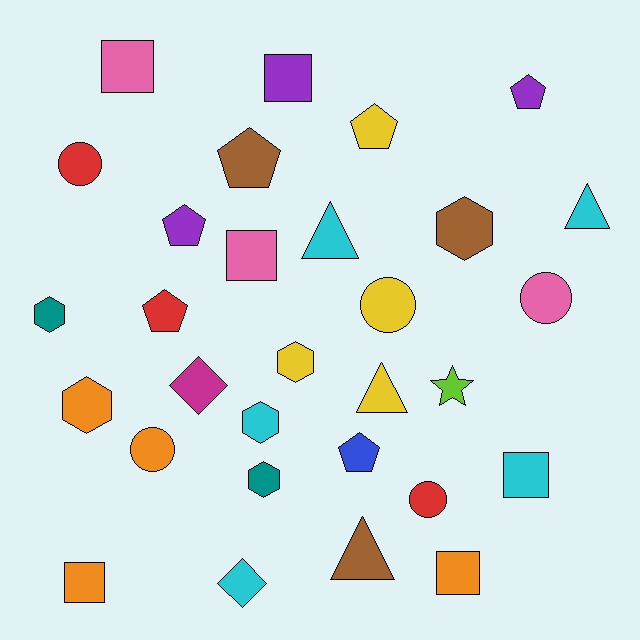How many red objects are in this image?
There are 3 red objects.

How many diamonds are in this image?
There are 2 diamonds.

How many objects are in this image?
There are 30 objects.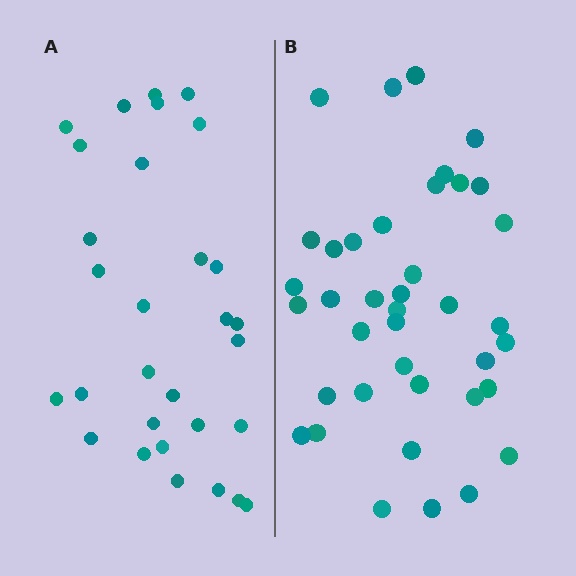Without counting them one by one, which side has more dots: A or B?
Region B (the right region) has more dots.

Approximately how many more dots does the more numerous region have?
Region B has roughly 8 or so more dots than region A.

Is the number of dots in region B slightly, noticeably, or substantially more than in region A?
Region B has noticeably more, but not dramatically so. The ratio is roughly 1.3 to 1.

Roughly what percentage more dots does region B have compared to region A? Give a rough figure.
About 30% more.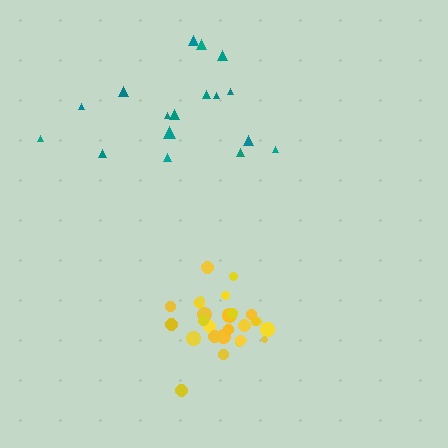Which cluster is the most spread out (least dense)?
Teal.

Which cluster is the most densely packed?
Yellow.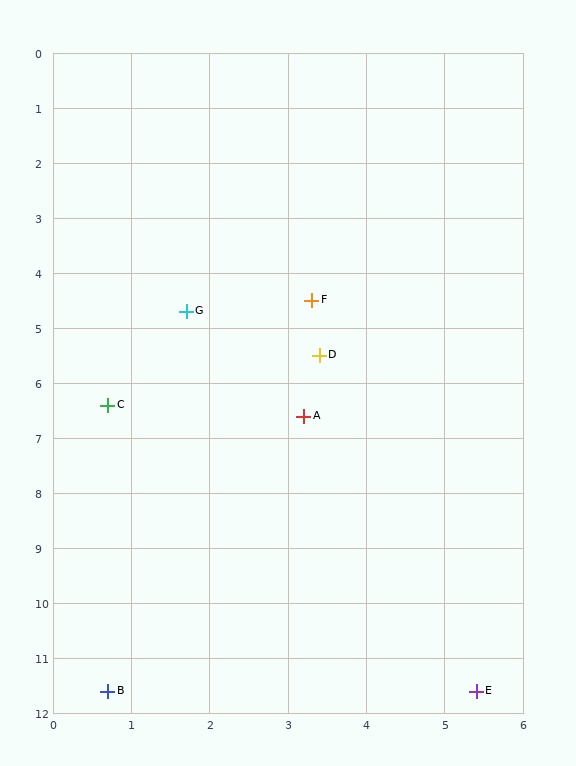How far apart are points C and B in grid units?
Points C and B are about 5.2 grid units apart.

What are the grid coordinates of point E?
Point E is at approximately (5.4, 11.6).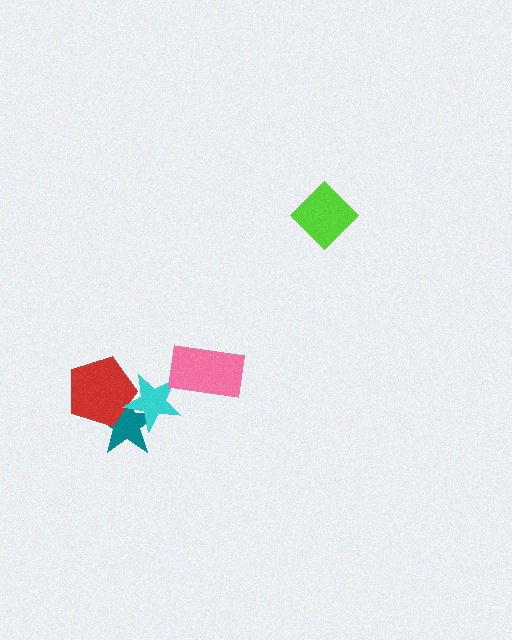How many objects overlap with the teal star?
2 objects overlap with the teal star.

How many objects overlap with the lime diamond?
0 objects overlap with the lime diamond.